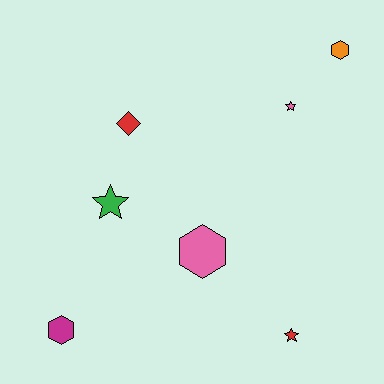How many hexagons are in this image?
There are 3 hexagons.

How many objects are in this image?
There are 7 objects.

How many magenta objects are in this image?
There is 1 magenta object.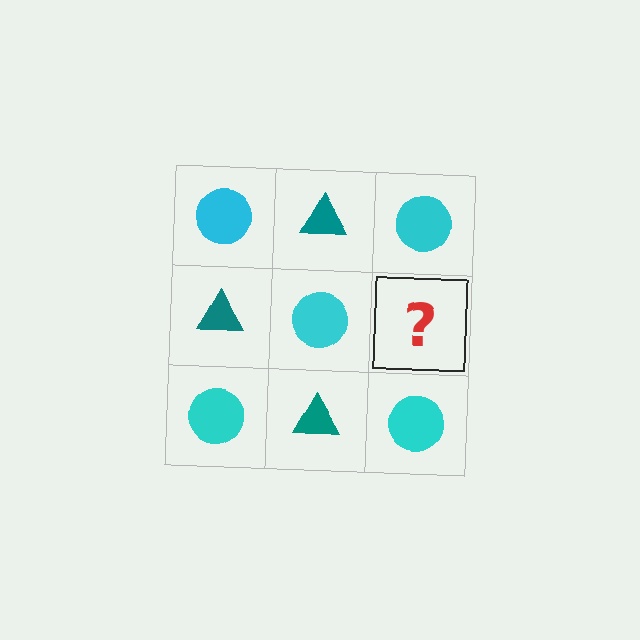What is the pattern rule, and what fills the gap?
The rule is that it alternates cyan circle and teal triangle in a checkerboard pattern. The gap should be filled with a teal triangle.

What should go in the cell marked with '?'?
The missing cell should contain a teal triangle.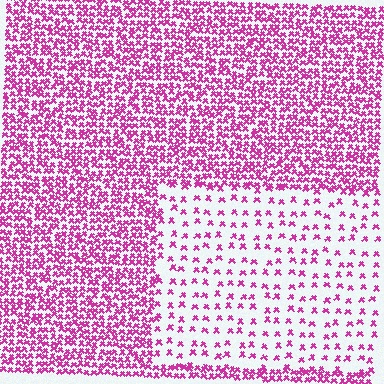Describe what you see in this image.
The image contains small magenta elements arranged at two different densities. A rectangle-shaped region is visible where the elements are less densely packed than the surrounding area.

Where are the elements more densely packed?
The elements are more densely packed outside the rectangle boundary.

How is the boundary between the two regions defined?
The boundary is defined by a change in element density (approximately 3.0x ratio). All elements are the same color, size, and shape.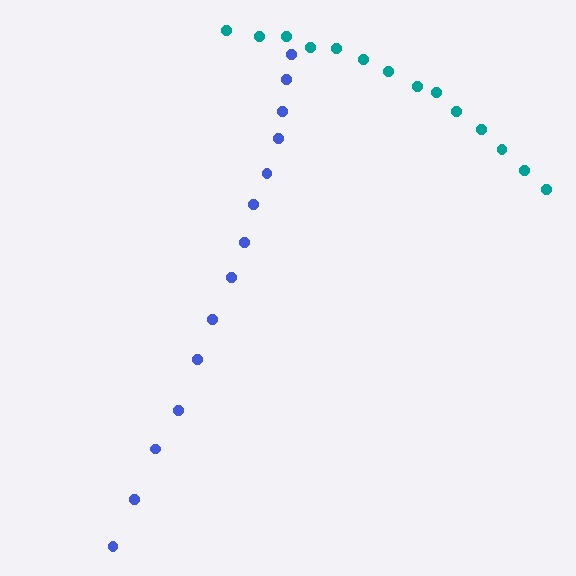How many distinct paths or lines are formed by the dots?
There are 2 distinct paths.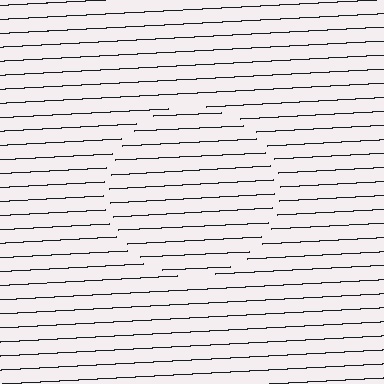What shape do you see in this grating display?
An illusory circle. The interior of the shape contains the same grating, shifted by half a period — the contour is defined by the phase discontinuity where line-ends from the inner and outer gratings abut.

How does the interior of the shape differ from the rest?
The interior of the shape contains the same grating, shifted by half a period — the contour is defined by the phase discontinuity where line-ends from the inner and outer gratings abut.